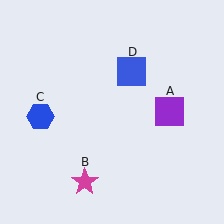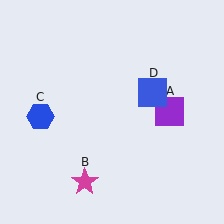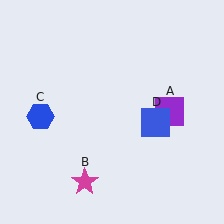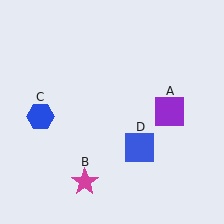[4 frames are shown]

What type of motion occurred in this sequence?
The blue square (object D) rotated clockwise around the center of the scene.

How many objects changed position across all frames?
1 object changed position: blue square (object D).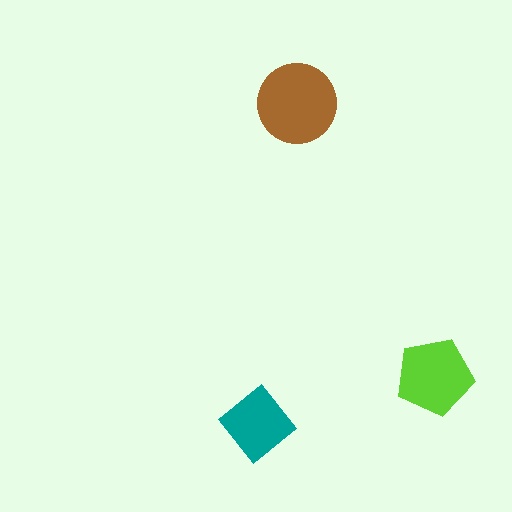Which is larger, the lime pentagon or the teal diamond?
The lime pentagon.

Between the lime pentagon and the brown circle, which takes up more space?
The brown circle.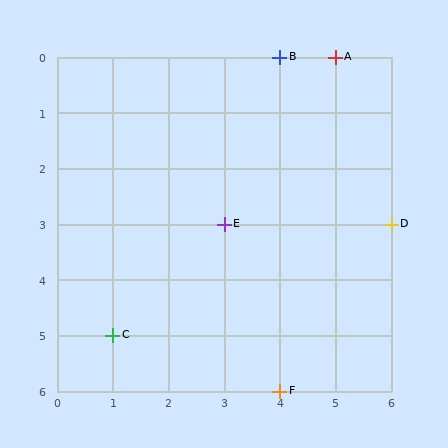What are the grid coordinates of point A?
Point A is at grid coordinates (5, 0).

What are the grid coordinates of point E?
Point E is at grid coordinates (3, 3).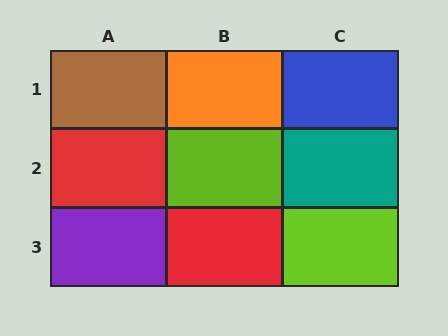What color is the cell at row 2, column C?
Teal.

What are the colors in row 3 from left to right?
Purple, red, lime.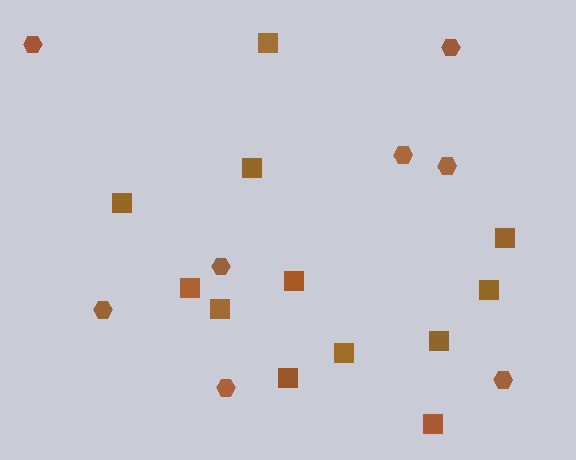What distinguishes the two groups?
There are 2 groups: one group of squares (12) and one group of hexagons (8).